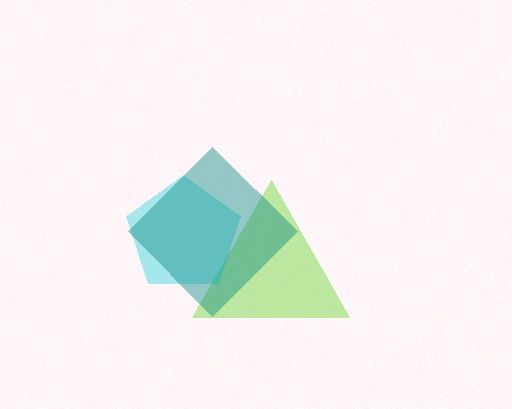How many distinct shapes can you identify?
There are 3 distinct shapes: a lime triangle, a cyan pentagon, a teal diamond.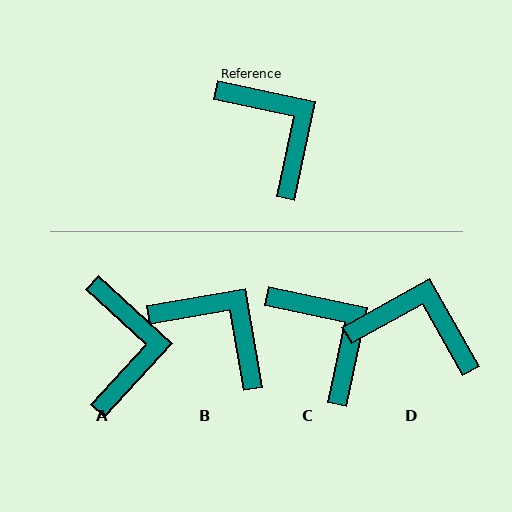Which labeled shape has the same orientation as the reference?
C.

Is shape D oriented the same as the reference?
No, it is off by about 41 degrees.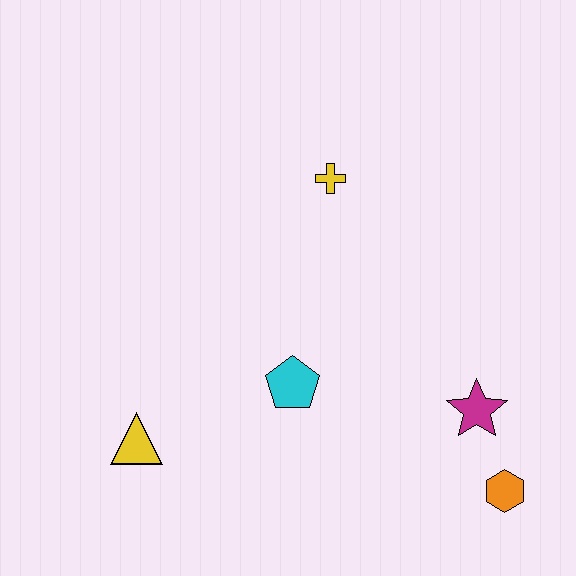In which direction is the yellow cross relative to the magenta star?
The yellow cross is above the magenta star.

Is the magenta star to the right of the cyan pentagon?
Yes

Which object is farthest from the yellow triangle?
The orange hexagon is farthest from the yellow triangle.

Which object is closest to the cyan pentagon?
The yellow triangle is closest to the cyan pentagon.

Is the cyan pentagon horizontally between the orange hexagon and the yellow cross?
No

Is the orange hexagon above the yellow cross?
No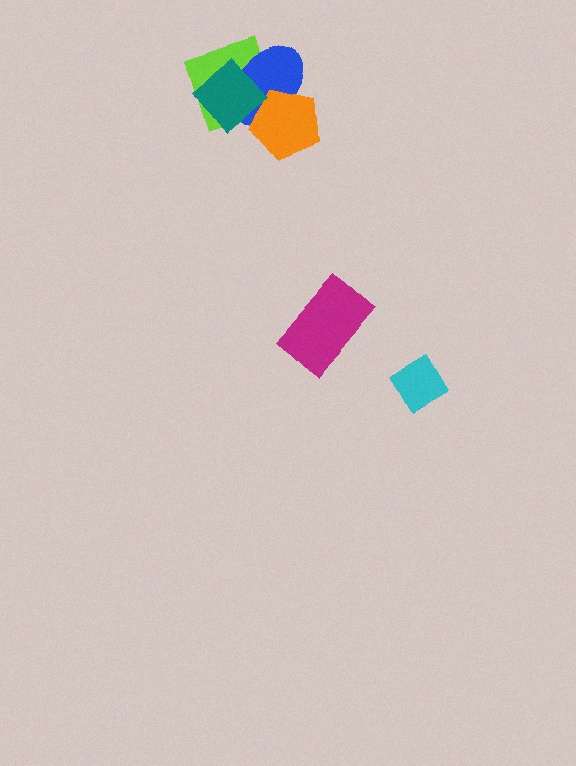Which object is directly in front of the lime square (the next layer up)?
The blue ellipse is directly in front of the lime square.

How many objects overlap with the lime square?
2 objects overlap with the lime square.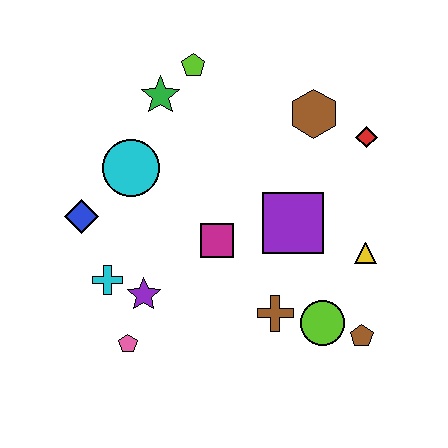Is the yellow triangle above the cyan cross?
Yes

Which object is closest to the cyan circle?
The blue diamond is closest to the cyan circle.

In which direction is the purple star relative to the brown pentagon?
The purple star is to the left of the brown pentagon.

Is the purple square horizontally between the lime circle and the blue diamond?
Yes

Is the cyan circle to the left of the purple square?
Yes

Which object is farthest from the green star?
The brown pentagon is farthest from the green star.